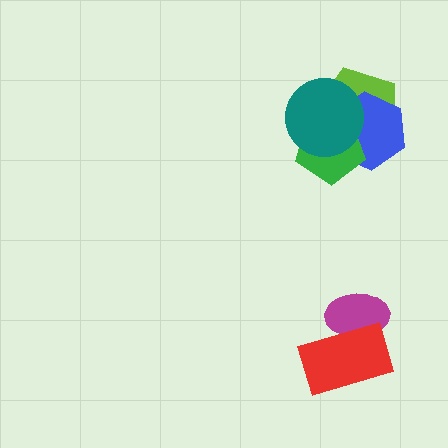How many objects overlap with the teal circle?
3 objects overlap with the teal circle.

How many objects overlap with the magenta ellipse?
1 object overlaps with the magenta ellipse.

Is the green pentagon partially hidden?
Yes, it is partially covered by another shape.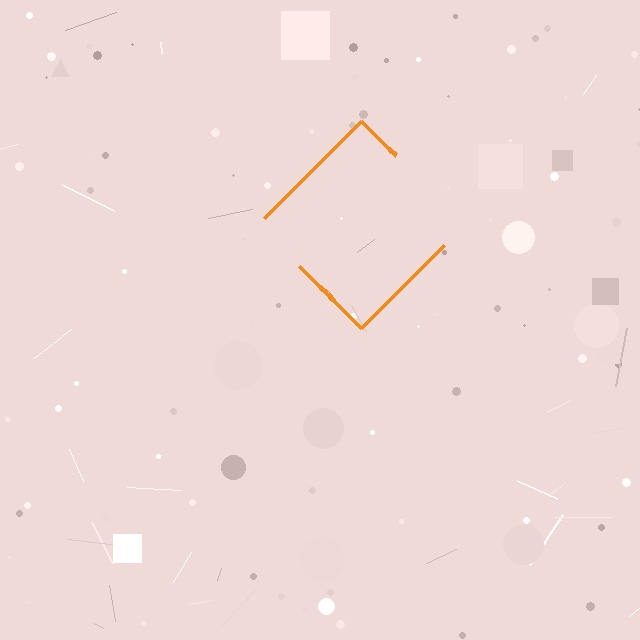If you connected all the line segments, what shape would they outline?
They would outline a diamond.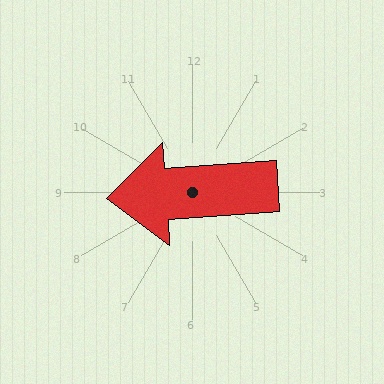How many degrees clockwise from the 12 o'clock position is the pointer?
Approximately 266 degrees.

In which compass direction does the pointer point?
West.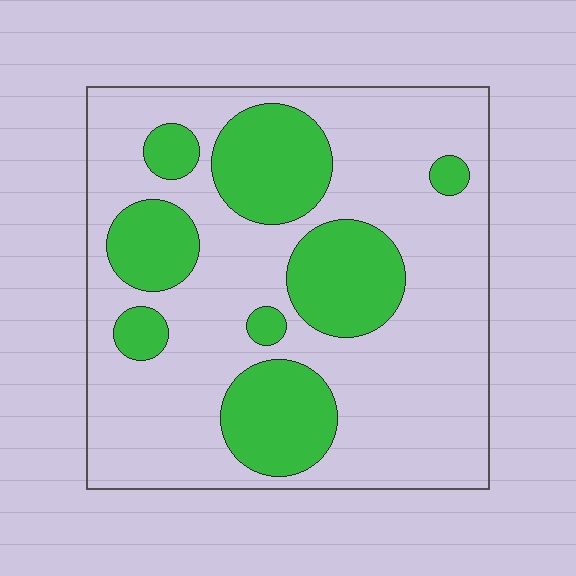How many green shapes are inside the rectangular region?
8.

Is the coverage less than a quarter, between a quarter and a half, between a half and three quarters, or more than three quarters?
Between a quarter and a half.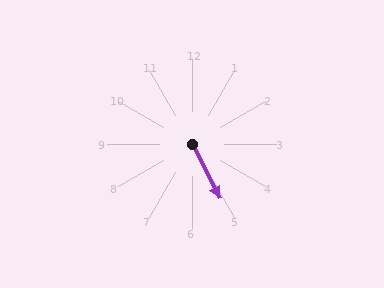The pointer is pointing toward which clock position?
Roughly 5 o'clock.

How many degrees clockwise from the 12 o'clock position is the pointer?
Approximately 153 degrees.